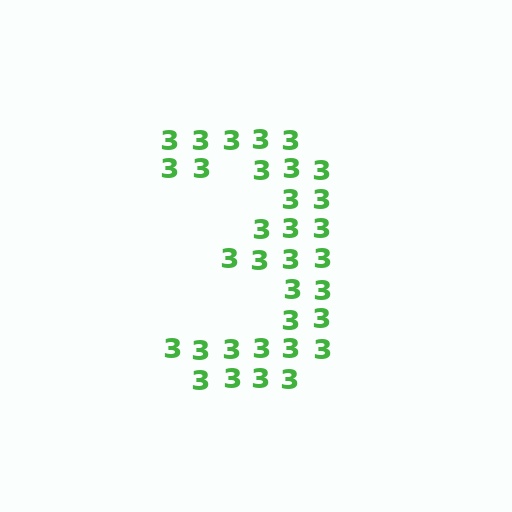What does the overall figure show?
The overall figure shows the digit 3.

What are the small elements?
The small elements are digit 3's.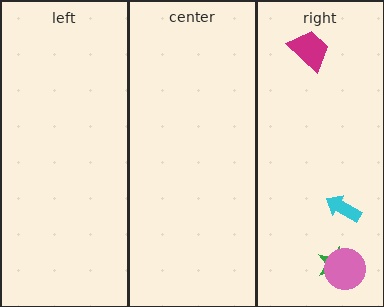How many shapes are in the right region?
4.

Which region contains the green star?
The right region.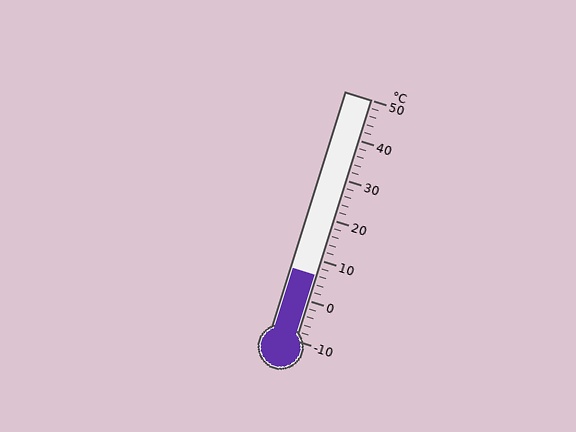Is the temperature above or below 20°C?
The temperature is below 20°C.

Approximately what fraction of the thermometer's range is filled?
The thermometer is filled to approximately 25% of its range.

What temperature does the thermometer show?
The thermometer shows approximately 6°C.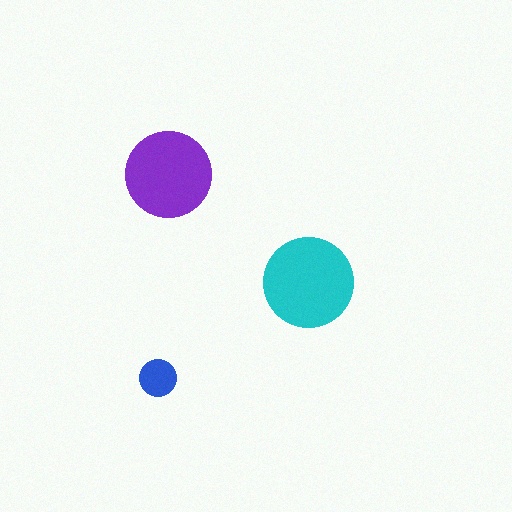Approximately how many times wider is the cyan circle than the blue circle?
About 2.5 times wider.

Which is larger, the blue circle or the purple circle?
The purple one.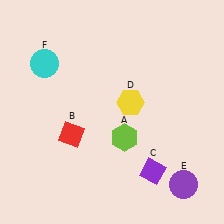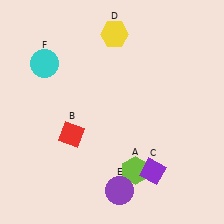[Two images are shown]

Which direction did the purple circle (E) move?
The purple circle (E) moved left.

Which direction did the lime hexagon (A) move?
The lime hexagon (A) moved down.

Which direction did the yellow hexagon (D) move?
The yellow hexagon (D) moved up.